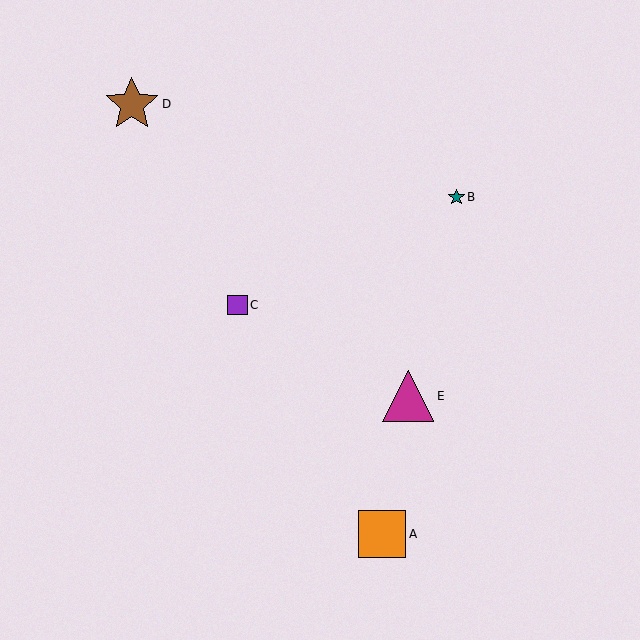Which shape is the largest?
The brown star (labeled D) is the largest.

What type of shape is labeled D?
Shape D is a brown star.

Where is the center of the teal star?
The center of the teal star is at (456, 197).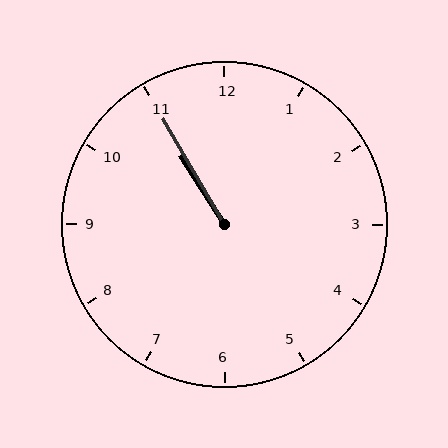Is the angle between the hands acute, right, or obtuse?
It is acute.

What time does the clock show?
10:55.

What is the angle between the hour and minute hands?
Approximately 2 degrees.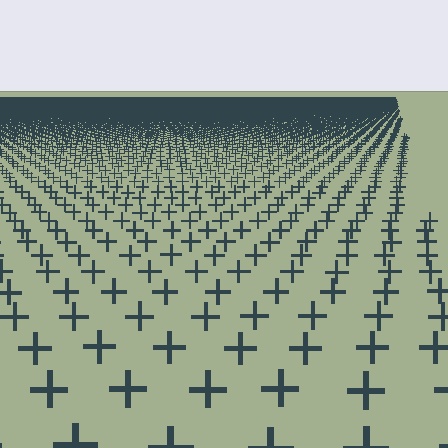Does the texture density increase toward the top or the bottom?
Density increases toward the top.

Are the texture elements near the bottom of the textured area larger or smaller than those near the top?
Larger. Near the bottom, elements are closer to the viewer and appear at a bigger on-screen size.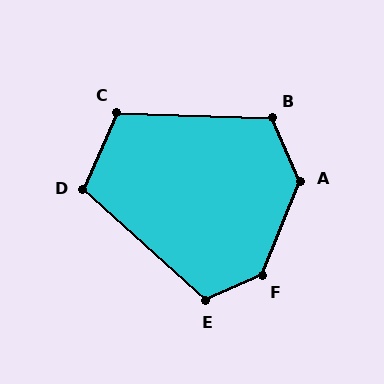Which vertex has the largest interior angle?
F, at approximately 136 degrees.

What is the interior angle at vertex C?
Approximately 112 degrees (obtuse).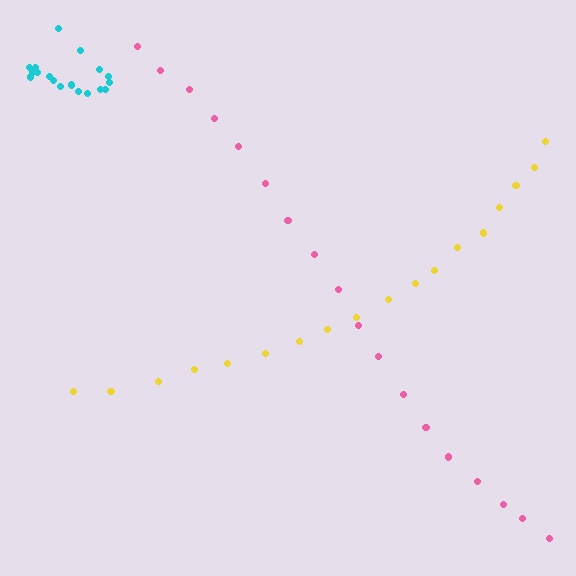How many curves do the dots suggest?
There are 3 distinct paths.